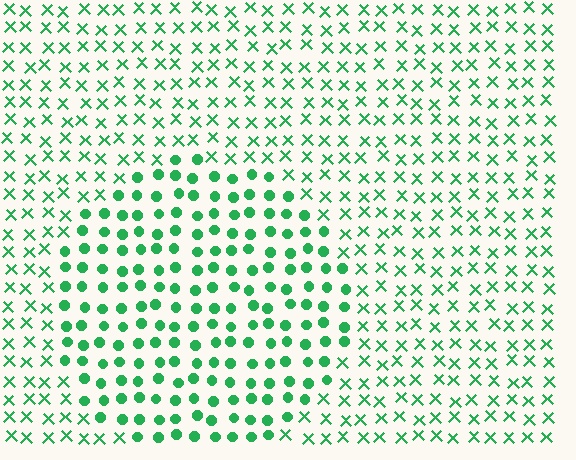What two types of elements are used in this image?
The image uses circles inside the circle region and X marks outside it.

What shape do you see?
I see a circle.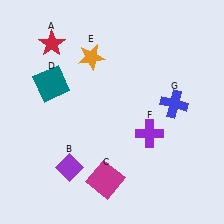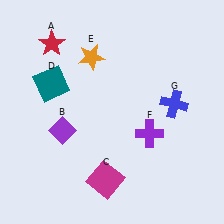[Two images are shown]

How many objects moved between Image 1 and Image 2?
1 object moved between the two images.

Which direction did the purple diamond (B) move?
The purple diamond (B) moved up.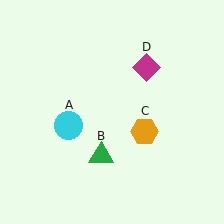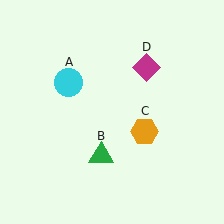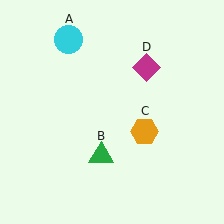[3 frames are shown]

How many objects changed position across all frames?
1 object changed position: cyan circle (object A).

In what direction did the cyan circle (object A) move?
The cyan circle (object A) moved up.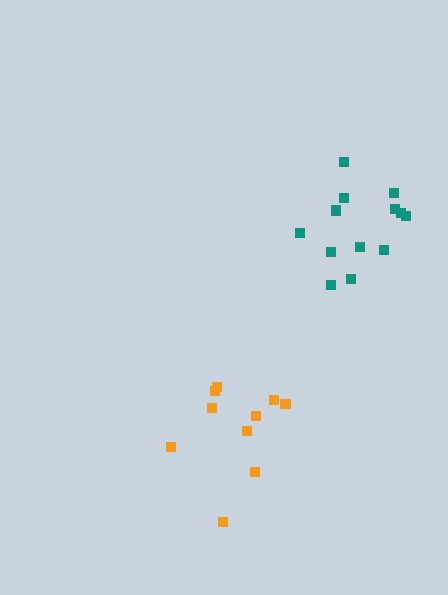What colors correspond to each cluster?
The clusters are colored: teal, orange.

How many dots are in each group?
Group 1: 13 dots, Group 2: 10 dots (23 total).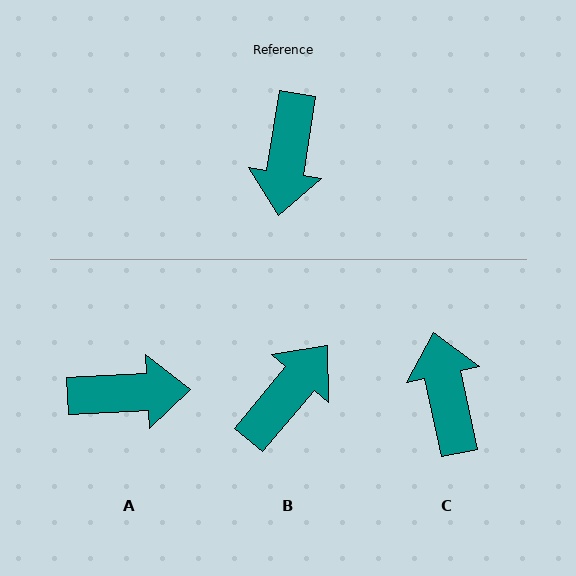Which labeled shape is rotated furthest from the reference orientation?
C, about 159 degrees away.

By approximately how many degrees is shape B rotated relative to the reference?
Approximately 149 degrees counter-clockwise.